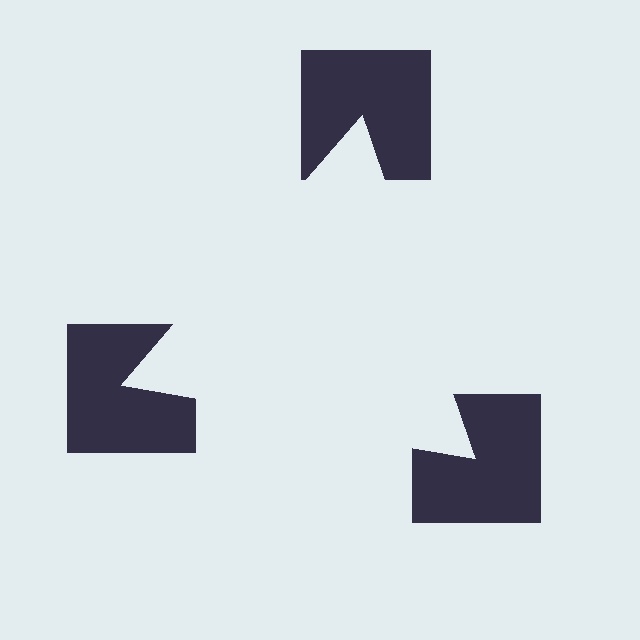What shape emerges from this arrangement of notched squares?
An illusory triangle — its edges are inferred from the aligned wedge cuts in the notched squares, not physically drawn.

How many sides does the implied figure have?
3 sides.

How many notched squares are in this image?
There are 3 — one at each vertex of the illusory triangle.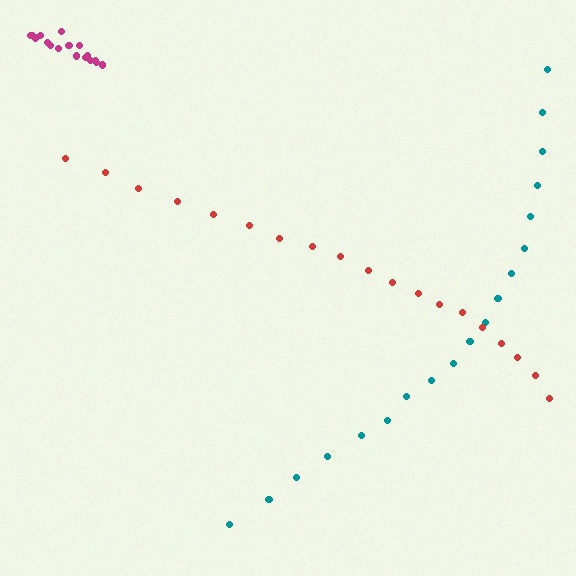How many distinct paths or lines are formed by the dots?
There are 3 distinct paths.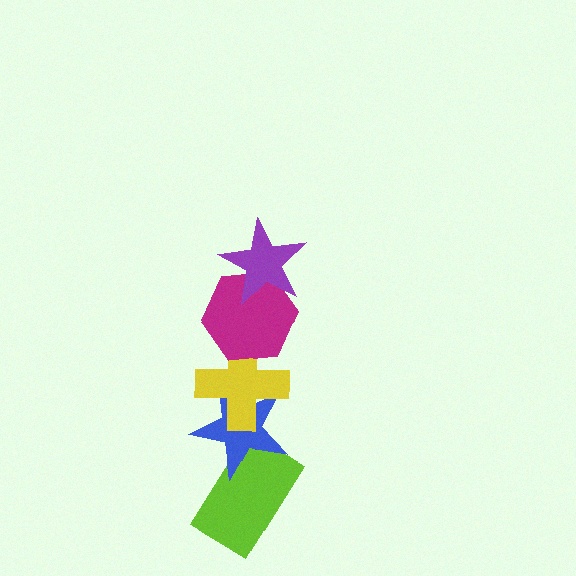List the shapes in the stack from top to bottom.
From top to bottom: the purple star, the magenta hexagon, the yellow cross, the blue star, the lime rectangle.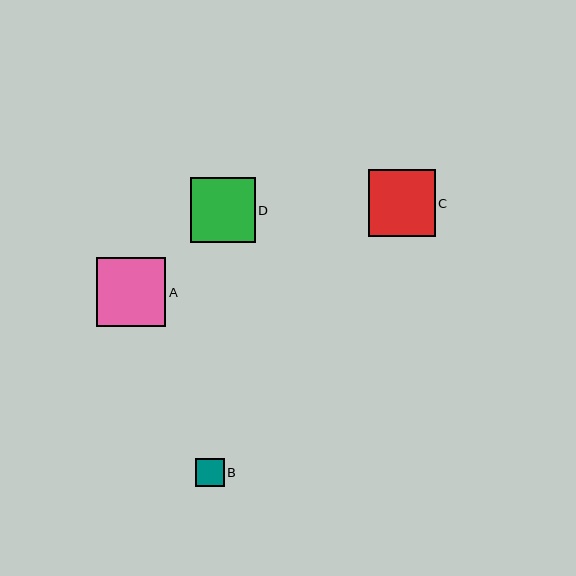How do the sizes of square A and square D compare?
Square A and square D are approximately the same size.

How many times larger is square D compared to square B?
Square D is approximately 2.3 times the size of square B.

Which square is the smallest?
Square B is the smallest with a size of approximately 28 pixels.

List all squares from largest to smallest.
From largest to smallest: A, C, D, B.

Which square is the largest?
Square A is the largest with a size of approximately 69 pixels.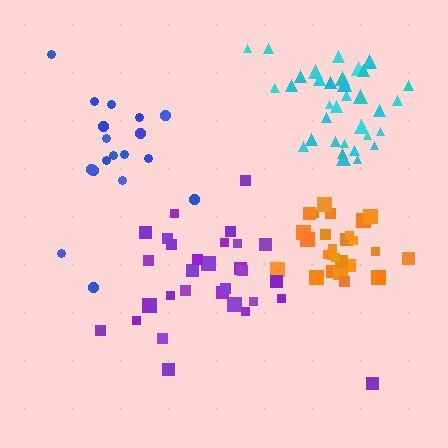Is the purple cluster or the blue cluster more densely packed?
Purple.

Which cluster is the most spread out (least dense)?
Blue.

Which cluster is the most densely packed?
Orange.